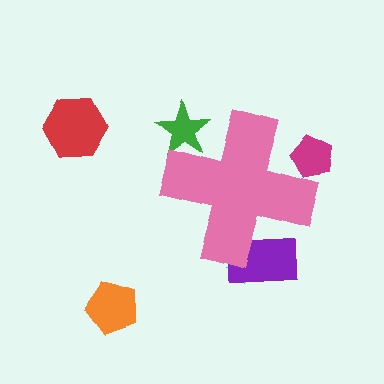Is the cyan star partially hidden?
Yes, the cyan star is partially hidden behind the pink cross.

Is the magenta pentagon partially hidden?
Yes, the magenta pentagon is partially hidden behind the pink cross.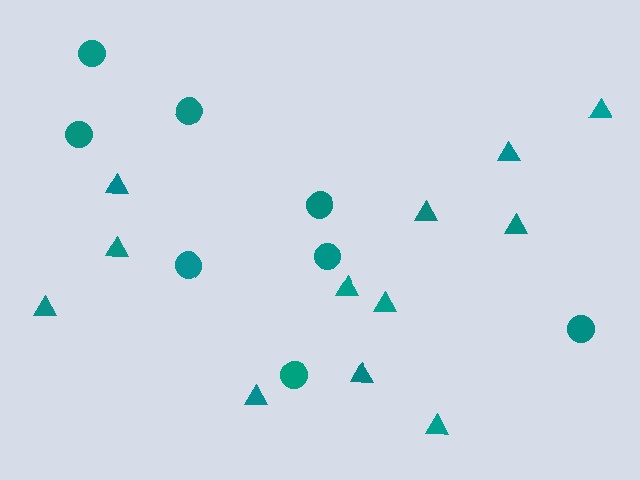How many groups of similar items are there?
There are 2 groups: one group of circles (8) and one group of triangles (12).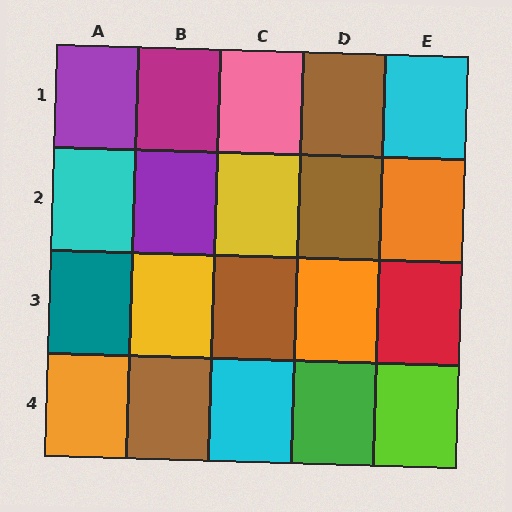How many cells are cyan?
3 cells are cyan.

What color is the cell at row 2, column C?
Yellow.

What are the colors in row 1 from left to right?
Purple, magenta, pink, brown, cyan.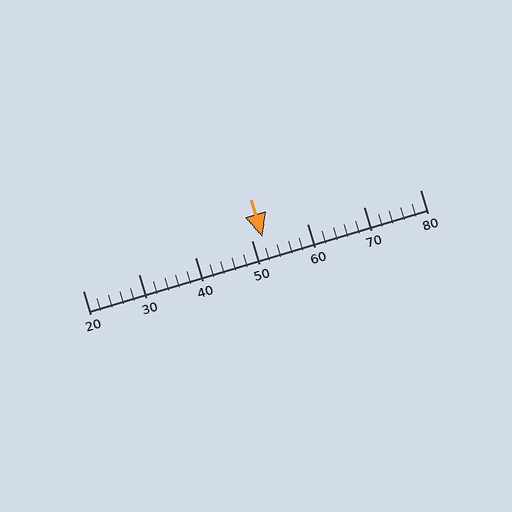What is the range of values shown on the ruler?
The ruler shows values from 20 to 80.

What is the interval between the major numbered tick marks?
The major tick marks are spaced 10 units apart.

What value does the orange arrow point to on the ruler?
The orange arrow points to approximately 52.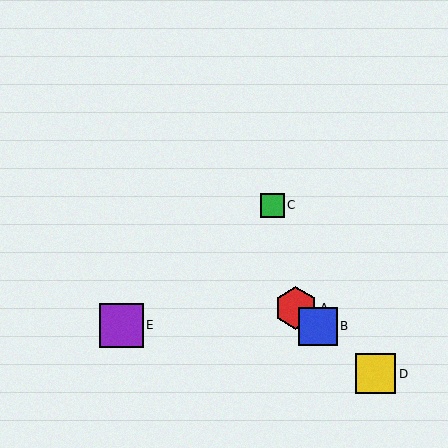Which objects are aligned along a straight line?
Objects A, B, D are aligned along a straight line.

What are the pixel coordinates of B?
Object B is at (318, 326).